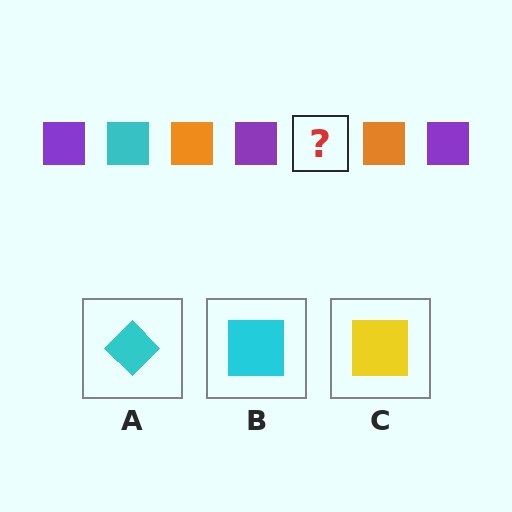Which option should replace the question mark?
Option B.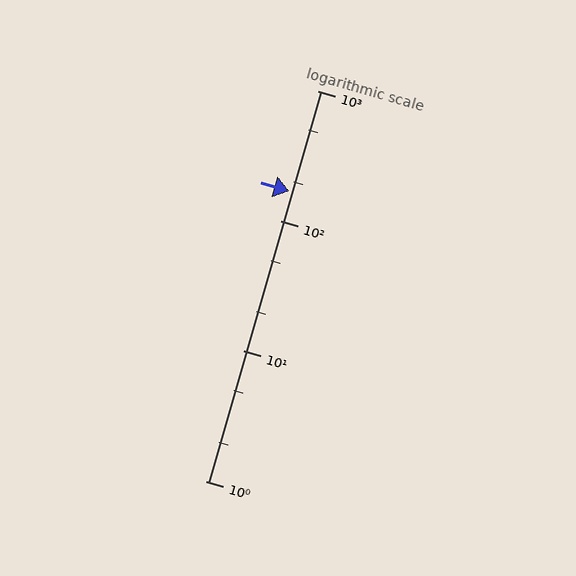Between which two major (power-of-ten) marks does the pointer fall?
The pointer is between 100 and 1000.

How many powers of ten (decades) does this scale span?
The scale spans 3 decades, from 1 to 1000.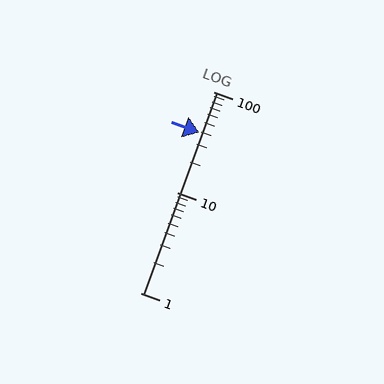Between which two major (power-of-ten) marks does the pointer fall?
The pointer is between 10 and 100.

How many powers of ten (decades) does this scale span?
The scale spans 2 decades, from 1 to 100.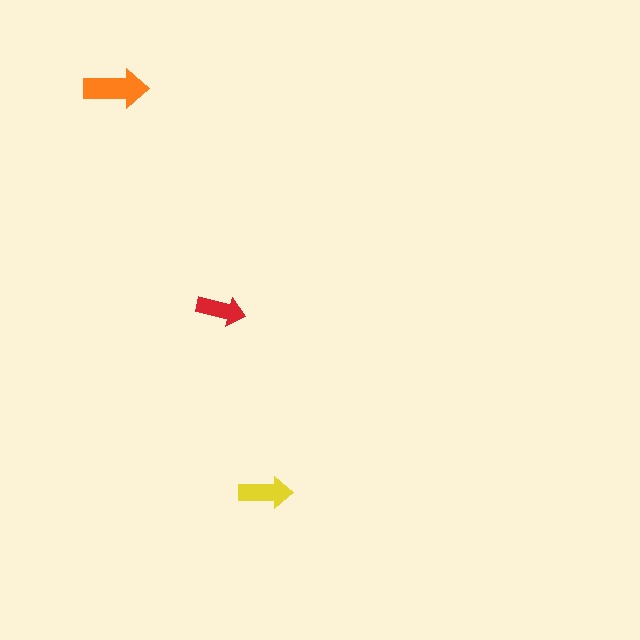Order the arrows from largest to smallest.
the orange one, the yellow one, the red one.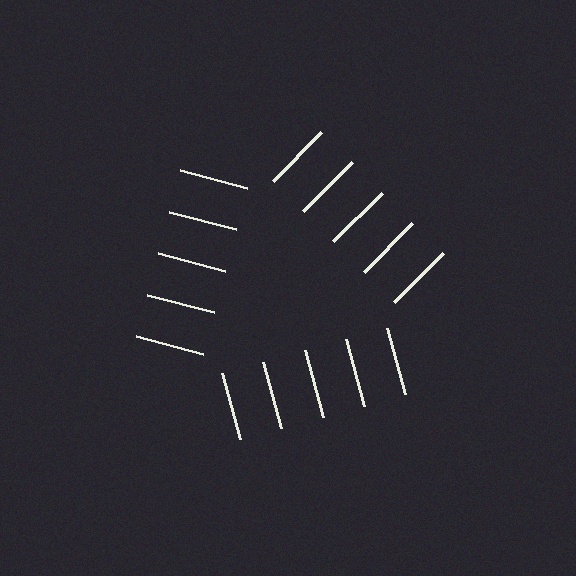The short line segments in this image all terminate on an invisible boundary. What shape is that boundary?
An illusory triangle — the line segments terminate on its edges but no continuous stroke is drawn.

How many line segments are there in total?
15 — 5 along each of the 3 edges.